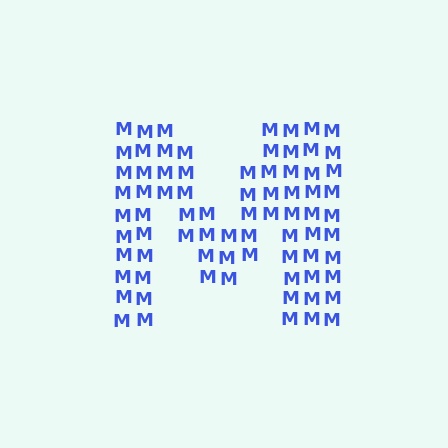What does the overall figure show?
The overall figure shows the letter M.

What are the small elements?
The small elements are letter M's.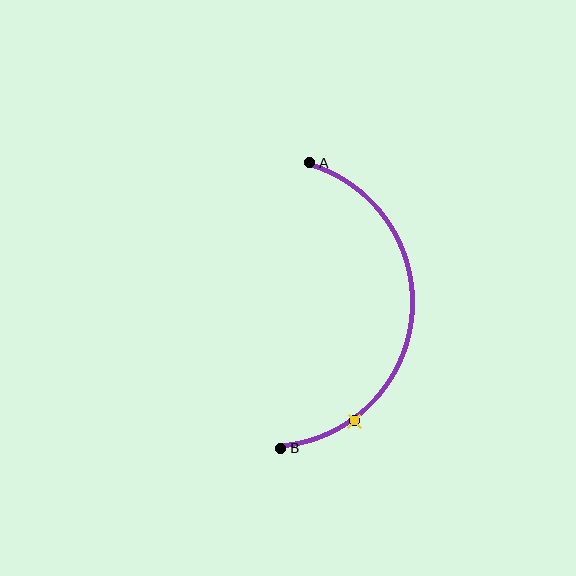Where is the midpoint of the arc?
The arc midpoint is the point on the curve farthest from the straight line joining A and B. It sits to the right of that line.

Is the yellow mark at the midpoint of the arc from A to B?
No. The yellow mark lies on the arc but is closer to endpoint B. The arc midpoint would be at the point on the curve equidistant along the arc from both A and B.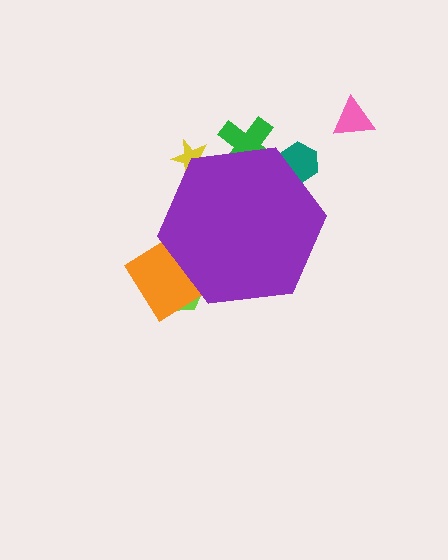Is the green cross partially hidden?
Yes, the green cross is partially hidden behind the purple hexagon.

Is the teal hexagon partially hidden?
Yes, the teal hexagon is partially hidden behind the purple hexagon.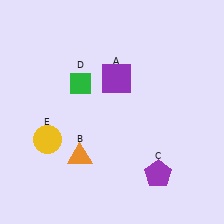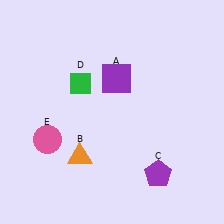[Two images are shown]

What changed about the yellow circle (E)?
In Image 1, E is yellow. In Image 2, it changed to pink.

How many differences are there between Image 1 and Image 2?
There is 1 difference between the two images.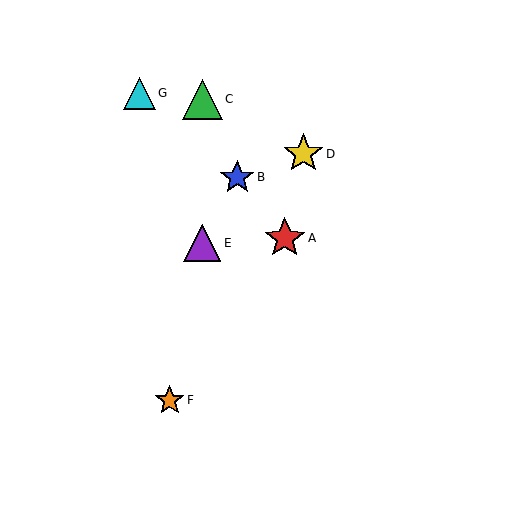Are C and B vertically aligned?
No, C is at x≈202 and B is at x≈237.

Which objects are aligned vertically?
Objects C, E are aligned vertically.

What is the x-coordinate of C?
Object C is at x≈202.